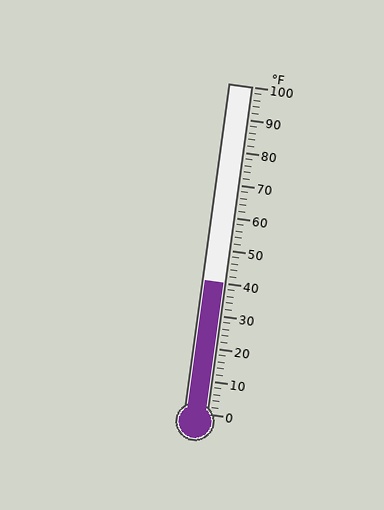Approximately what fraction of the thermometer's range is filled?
The thermometer is filled to approximately 40% of its range.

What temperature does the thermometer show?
The thermometer shows approximately 40°F.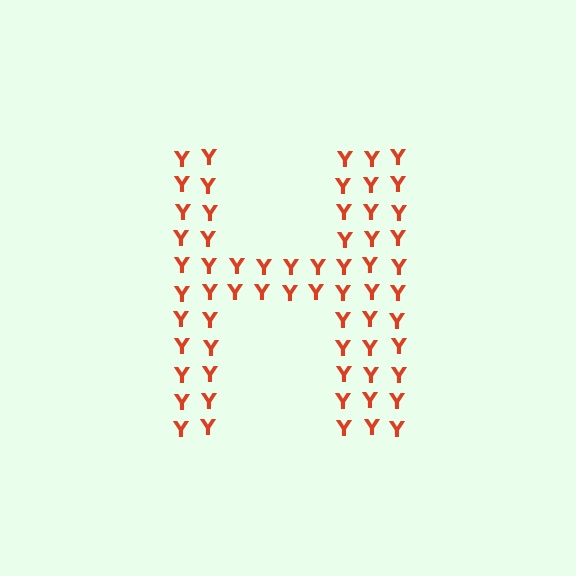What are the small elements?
The small elements are letter Y's.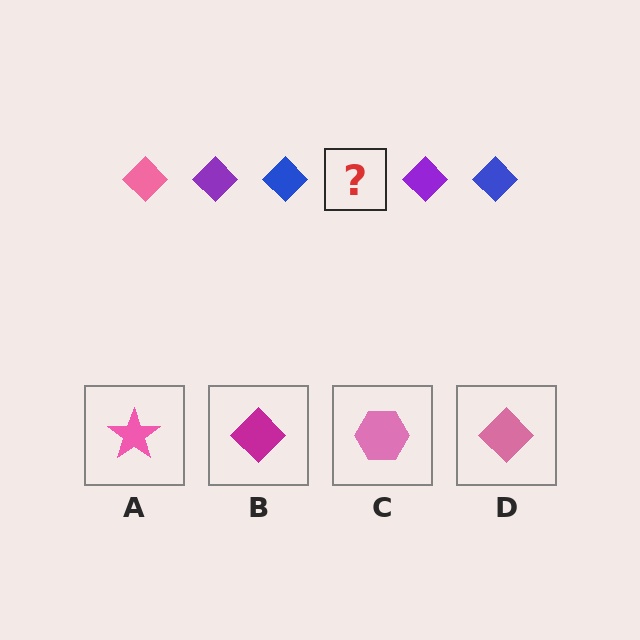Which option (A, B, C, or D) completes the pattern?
D.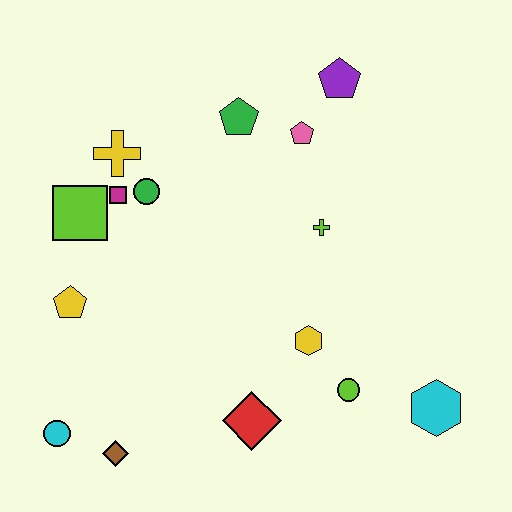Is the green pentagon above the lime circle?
Yes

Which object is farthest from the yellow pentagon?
The cyan hexagon is farthest from the yellow pentagon.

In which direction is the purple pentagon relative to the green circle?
The purple pentagon is to the right of the green circle.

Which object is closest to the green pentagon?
The pink pentagon is closest to the green pentagon.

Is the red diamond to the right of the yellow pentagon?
Yes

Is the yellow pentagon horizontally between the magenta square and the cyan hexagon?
No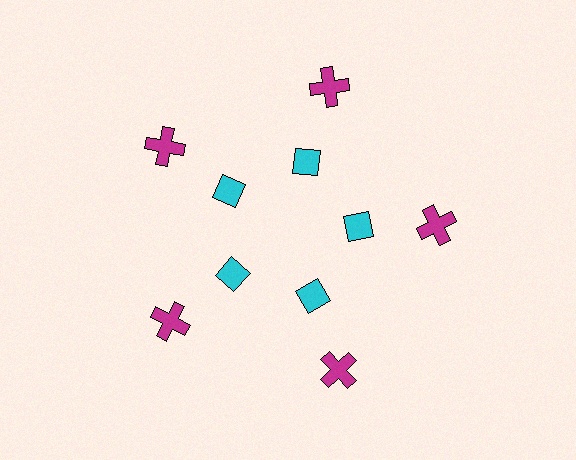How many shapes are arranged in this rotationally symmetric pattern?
There are 10 shapes, arranged in 5 groups of 2.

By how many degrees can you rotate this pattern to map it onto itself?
The pattern maps onto itself every 72 degrees of rotation.